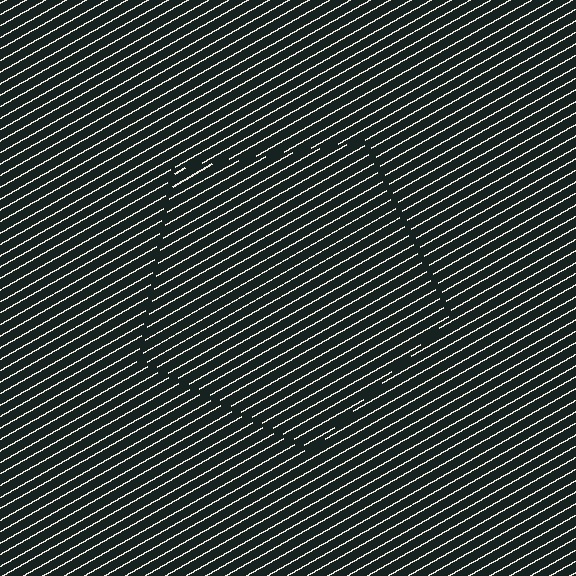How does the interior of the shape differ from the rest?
The interior of the shape contains the same grating, shifted by half a period — the contour is defined by the phase discontinuity where line-ends from the inner and outer gratings abut.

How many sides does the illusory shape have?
5 sides — the line-ends trace a pentagon.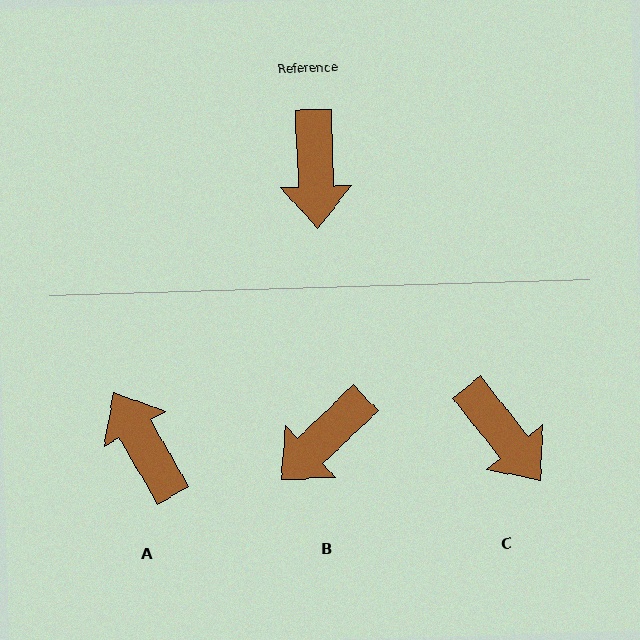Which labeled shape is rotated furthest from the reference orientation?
A, about 152 degrees away.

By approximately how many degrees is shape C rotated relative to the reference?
Approximately 37 degrees counter-clockwise.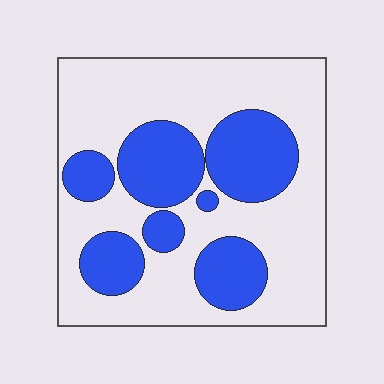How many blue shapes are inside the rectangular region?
7.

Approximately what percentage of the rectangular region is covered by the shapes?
Approximately 35%.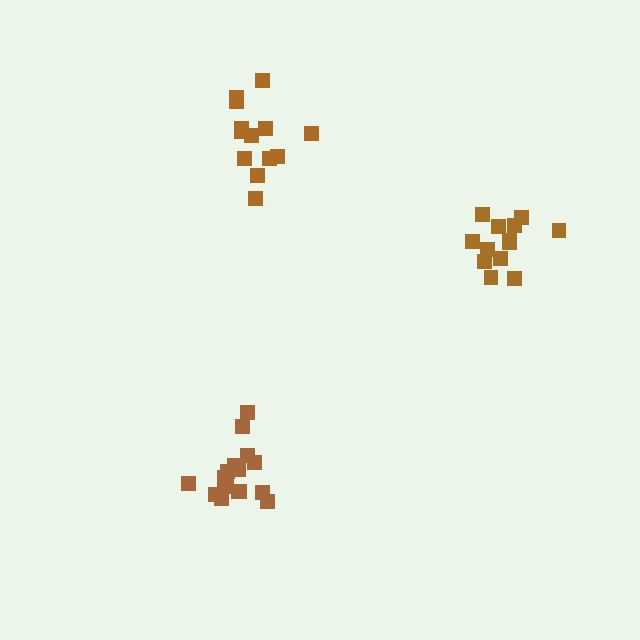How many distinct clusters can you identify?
There are 3 distinct clusters.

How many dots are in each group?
Group 1: 13 dots, Group 2: 17 dots, Group 3: 13 dots (43 total).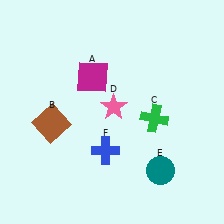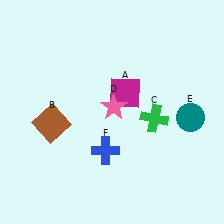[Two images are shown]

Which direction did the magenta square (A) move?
The magenta square (A) moved right.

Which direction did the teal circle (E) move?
The teal circle (E) moved up.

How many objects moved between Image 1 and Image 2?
2 objects moved between the two images.